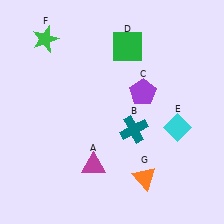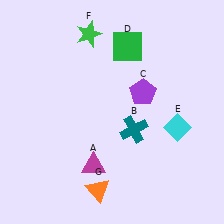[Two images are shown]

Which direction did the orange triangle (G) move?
The orange triangle (G) moved left.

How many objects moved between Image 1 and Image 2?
2 objects moved between the two images.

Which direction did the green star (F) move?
The green star (F) moved right.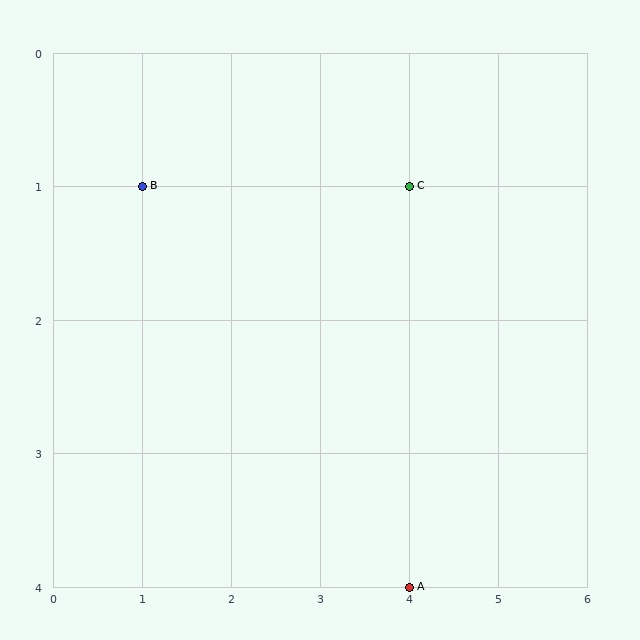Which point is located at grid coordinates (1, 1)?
Point B is at (1, 1).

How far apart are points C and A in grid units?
Points C and A are 3 rows apart.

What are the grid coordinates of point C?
Point C is at grid coordinates (4, 1).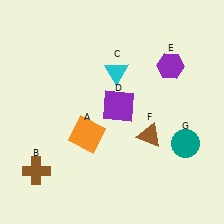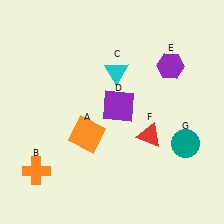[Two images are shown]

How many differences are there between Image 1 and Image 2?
There are 2 differences between the two images.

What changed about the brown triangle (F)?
In Image 1, F is brown. In Image 2, it changed to red.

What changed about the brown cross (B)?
In Image 1, B is brown. In Image 2, it changed to orange.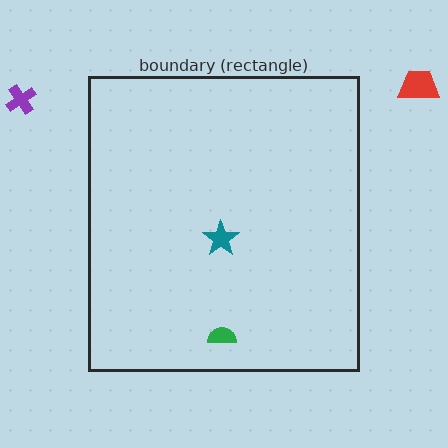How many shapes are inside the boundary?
2 inside, 2 outside.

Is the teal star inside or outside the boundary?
Inside.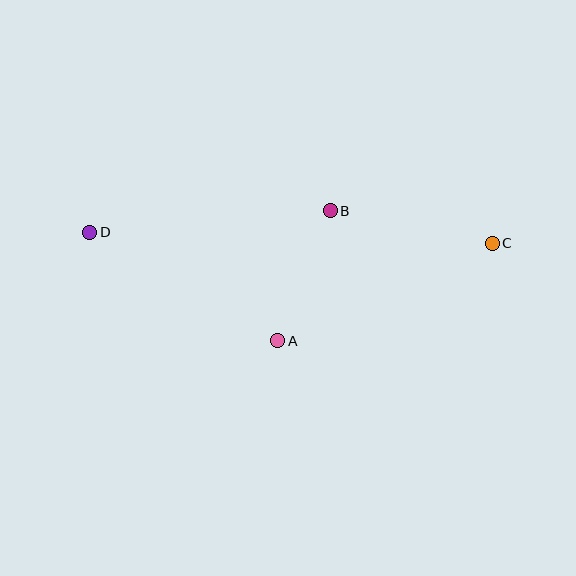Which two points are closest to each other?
Points A and B are closest to each other.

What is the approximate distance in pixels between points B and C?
The distance between B and C is approximately 165 pixels.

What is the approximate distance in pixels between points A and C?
The distance between A and C is approximately 235 pixels.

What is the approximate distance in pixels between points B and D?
The distance between B and D is approximately 241 pixels.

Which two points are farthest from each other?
Points C and D are farthest from each other.